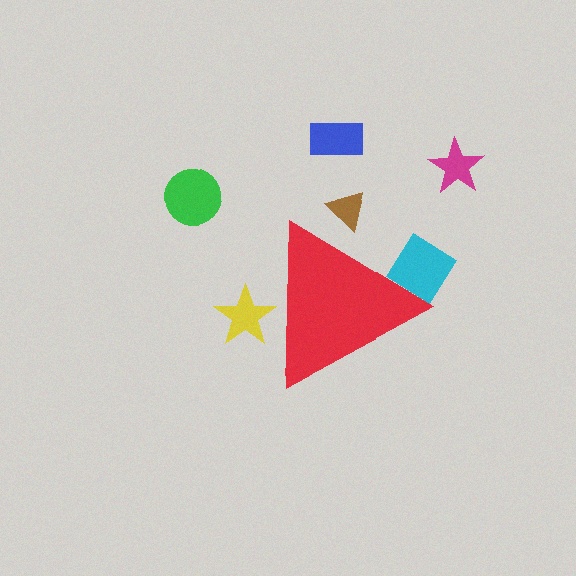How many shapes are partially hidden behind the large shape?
3 shapes are partially hidden.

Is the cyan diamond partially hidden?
Yes, the cyan diamond is partially hidden behind the red triangle.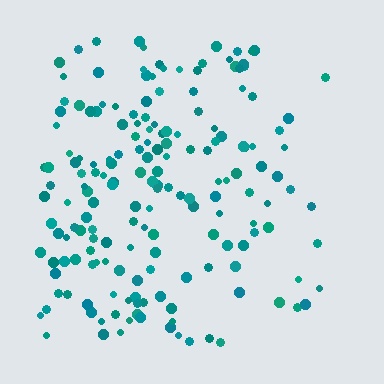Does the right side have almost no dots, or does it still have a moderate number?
Still a moderate number, just noticeably fewer than the left.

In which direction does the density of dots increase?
From right to left, with the left side densest.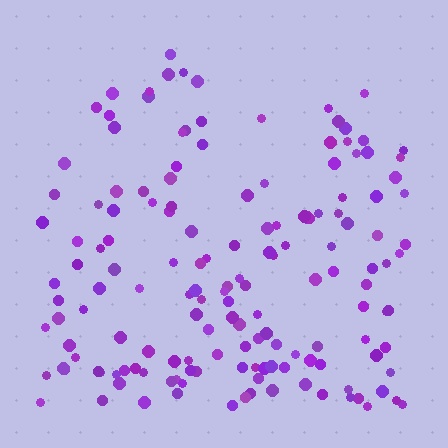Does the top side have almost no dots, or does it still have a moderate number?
Still a moderate number, just noticeably fewer than the bottom.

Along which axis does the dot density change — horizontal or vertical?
Vertical.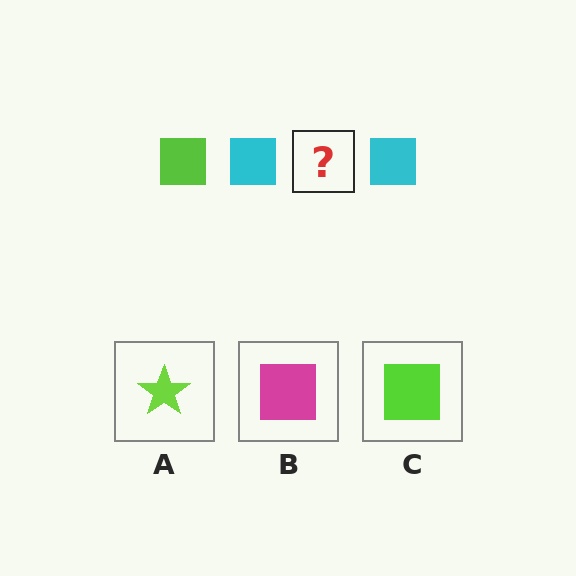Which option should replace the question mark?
Option C.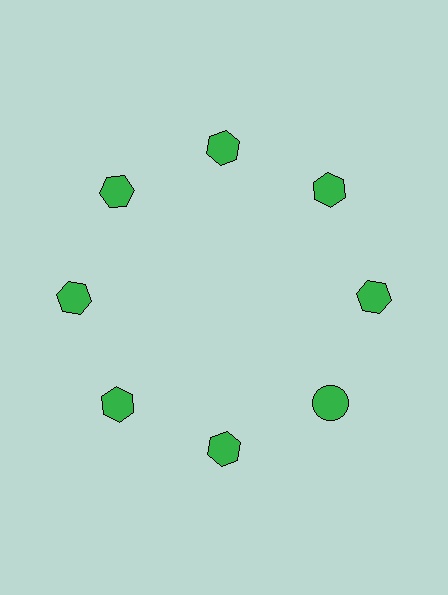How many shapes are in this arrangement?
There are 8 shapes arranged in a ring pattern.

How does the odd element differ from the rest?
It has a different shape: circle instead of hexagon.